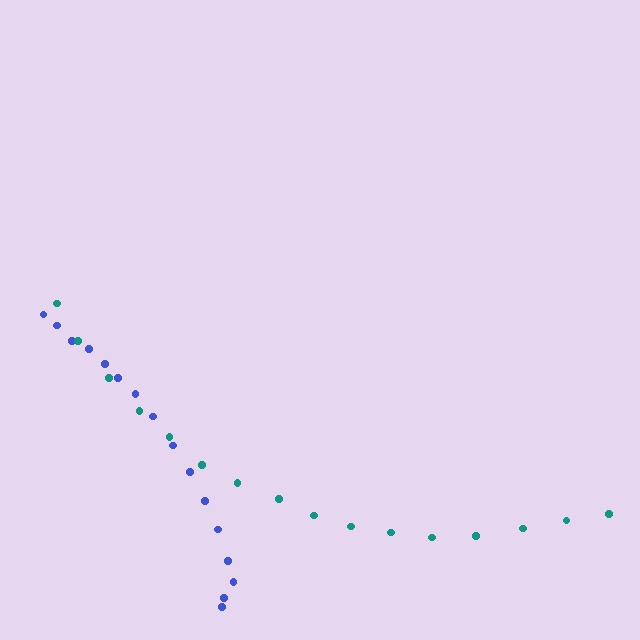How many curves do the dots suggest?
There are 2 distinct paths.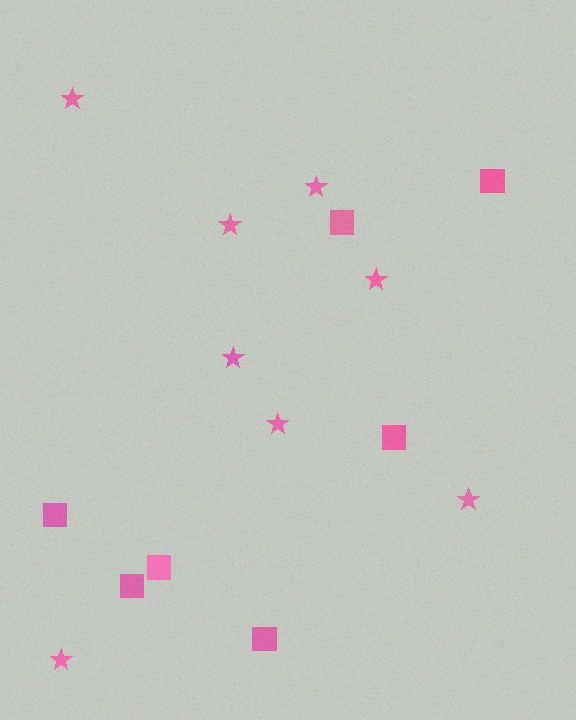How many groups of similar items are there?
There are 2 groups: one group of squares (7) and one group of stars (8).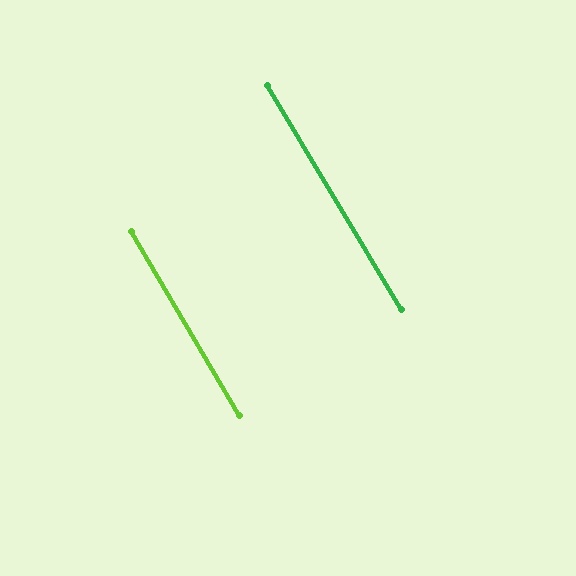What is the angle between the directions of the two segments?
Approximately 0 degrees.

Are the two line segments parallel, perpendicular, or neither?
Parallel — their directions differ by only 0.4°.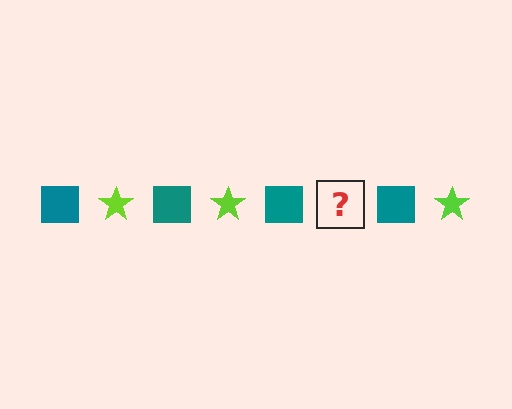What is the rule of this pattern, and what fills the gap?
The rule is that the pattern alternates between teal square and lime star. The gap should be filled with a lime star.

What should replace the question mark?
The question mark should be replaced with a lime star.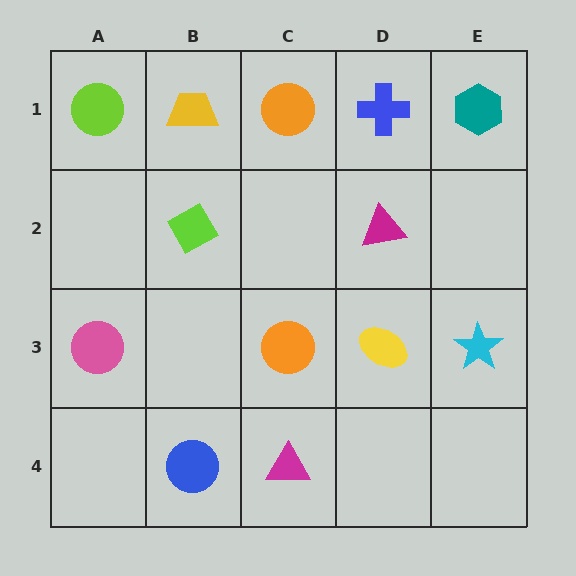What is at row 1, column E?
A teal hexagon.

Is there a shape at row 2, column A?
No, that cell is empty.